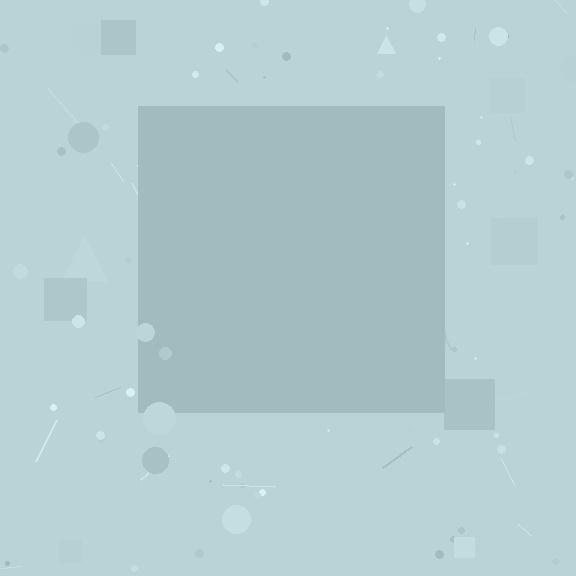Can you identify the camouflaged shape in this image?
The camouflaged shape is a square.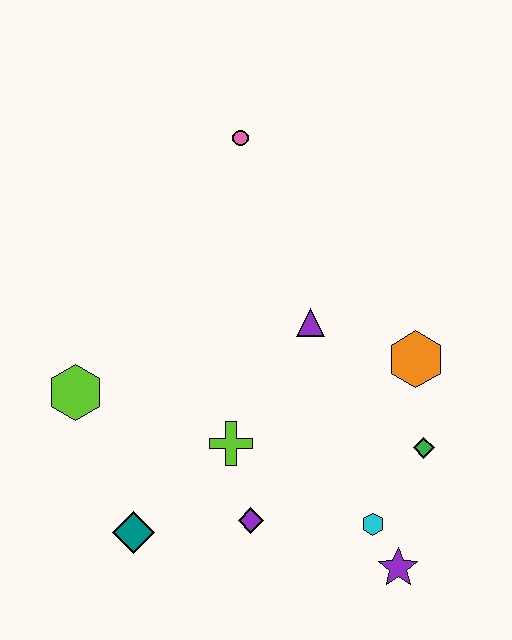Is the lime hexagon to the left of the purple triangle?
Yes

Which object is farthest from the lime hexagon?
The purple star is farthest from the lime hexagon.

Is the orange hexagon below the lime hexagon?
No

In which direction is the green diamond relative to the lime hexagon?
The green diamond is to the right of the lime hexagon.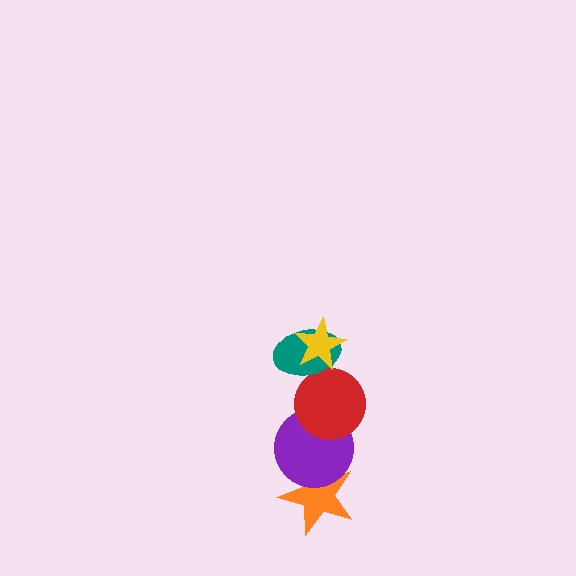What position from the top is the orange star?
The orange star is 5th from the top.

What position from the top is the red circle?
The red circle is 3rd from the top.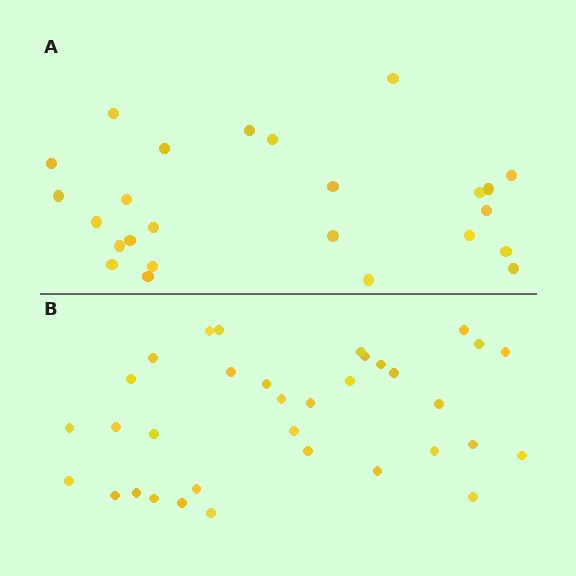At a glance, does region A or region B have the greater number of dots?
Region B (the bottom region) has more dots.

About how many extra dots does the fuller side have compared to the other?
Region B has roughly 8 or so more dots than region A.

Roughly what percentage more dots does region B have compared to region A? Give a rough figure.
About 35% more.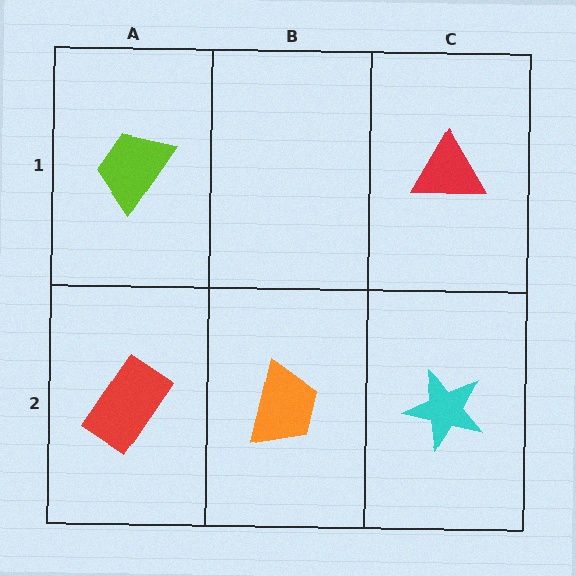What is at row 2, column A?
A red rectangle.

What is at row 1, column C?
A red triangle.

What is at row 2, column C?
A cyan star.